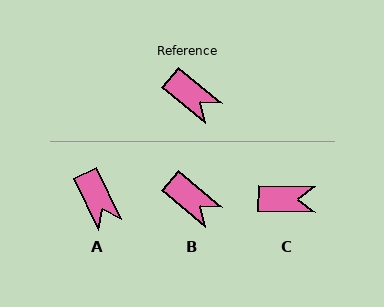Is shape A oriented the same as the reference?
No, it is off by about 25 degrees.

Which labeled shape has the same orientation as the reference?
B.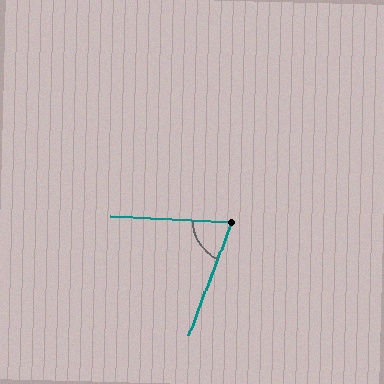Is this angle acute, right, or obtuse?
It is acute.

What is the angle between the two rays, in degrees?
Approximately 72 degrees.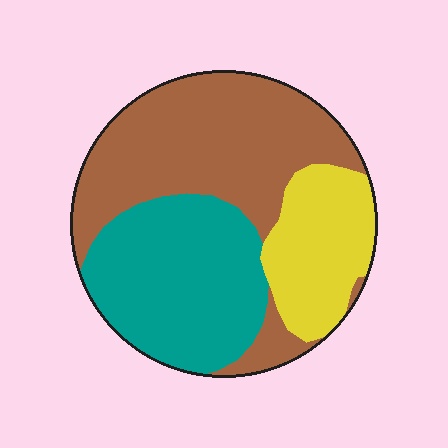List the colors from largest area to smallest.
From largest to smallest: brown, teal, yellow.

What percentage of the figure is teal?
Teal covers around 35% of the figure.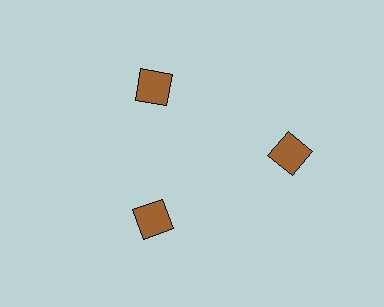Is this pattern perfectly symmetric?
No. The 3 brown squares are arranged in a ring, but one element near the 3 o'clock position is pushed outward from the center, breaking the 3-fold rotational symmetry.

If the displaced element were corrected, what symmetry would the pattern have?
It would have 3-fold rotational symmetry — the pattern would map onto itself every 120 degrees.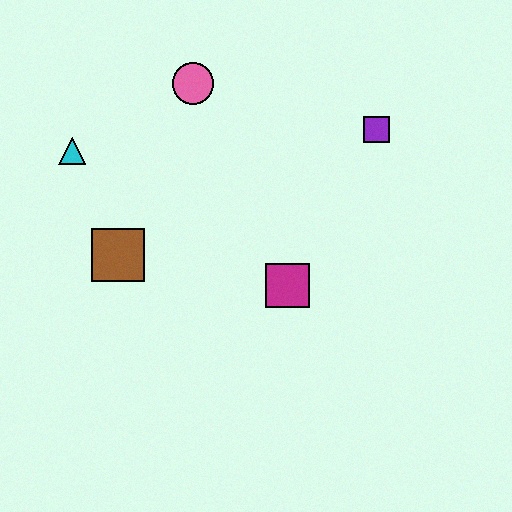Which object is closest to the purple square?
The magenta square is closest to the purple square.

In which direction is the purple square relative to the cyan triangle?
The purple square is to the right of the cyan triangle.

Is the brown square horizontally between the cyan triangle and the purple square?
Yes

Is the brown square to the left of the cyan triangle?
No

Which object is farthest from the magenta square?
The cyan triangle is farthest from the magenta square.